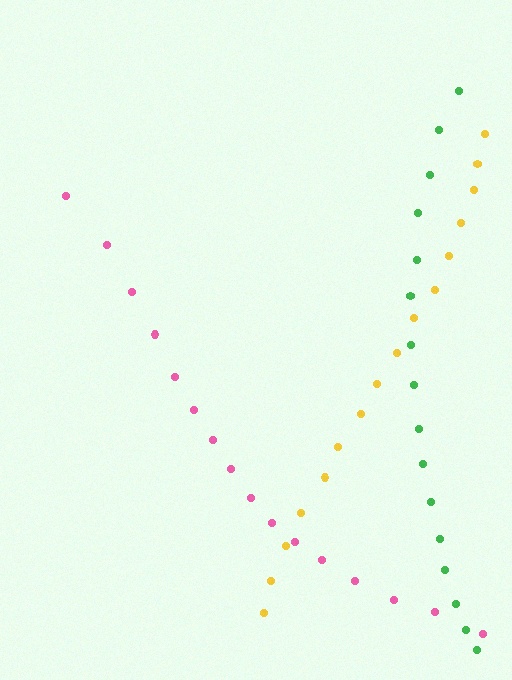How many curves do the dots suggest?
There are 3 distinct paths.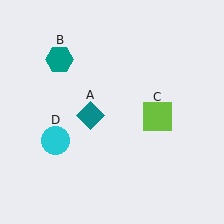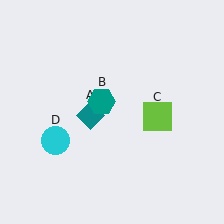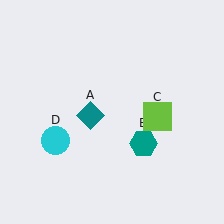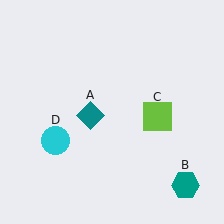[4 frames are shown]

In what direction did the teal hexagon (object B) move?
The teal hexagon (object B) moved down and to the right.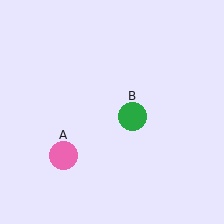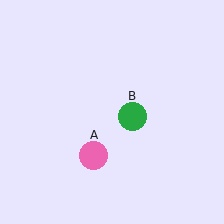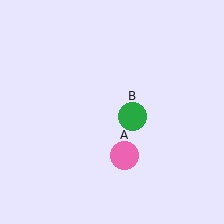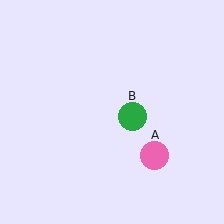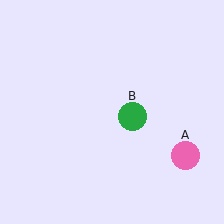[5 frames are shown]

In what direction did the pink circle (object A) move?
The pink circle (object A) moved right.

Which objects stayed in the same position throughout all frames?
Green circle (object B) remained stationary.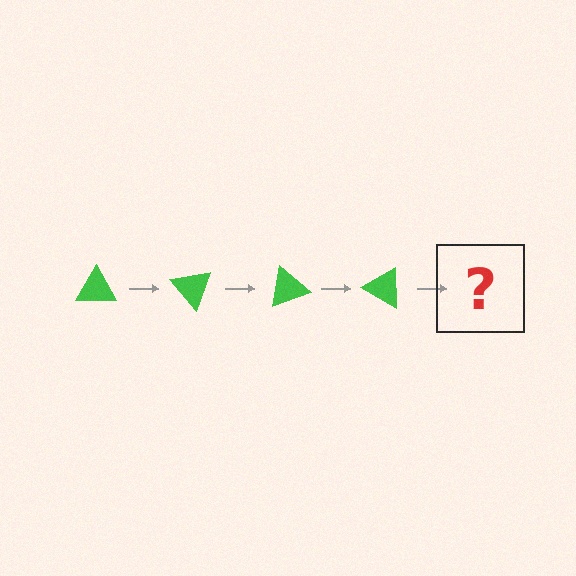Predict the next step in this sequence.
The next step is a green triangle rotated 200 degrees.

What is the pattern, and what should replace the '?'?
The pattern is that the triangle rotates 50 degrees each step. The '?' should be a green triangle rotated 200 degrees.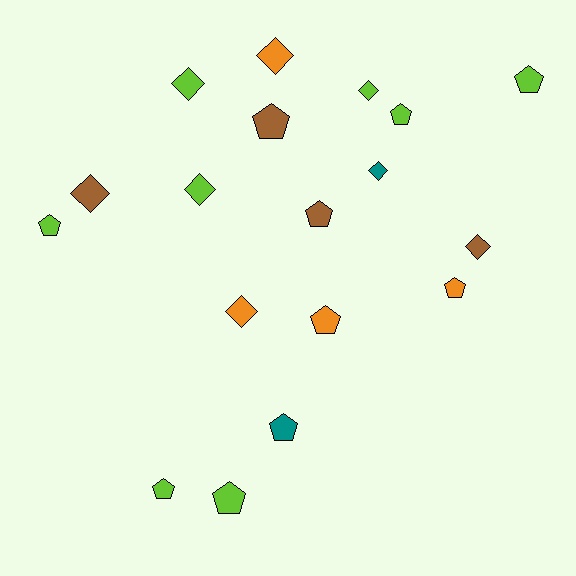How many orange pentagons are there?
There are 2 orange pentagons.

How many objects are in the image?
There are 18 objects.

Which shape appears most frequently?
Pentagon, with 10 objects.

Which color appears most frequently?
Lime, with 8 objects.